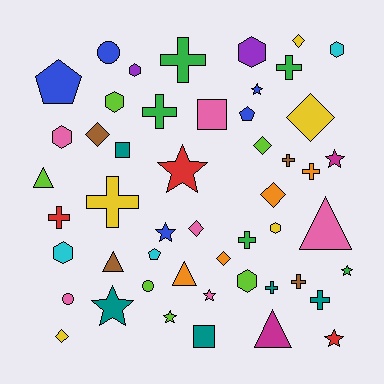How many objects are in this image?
There are 50 objects.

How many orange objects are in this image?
There are 4 orange objects.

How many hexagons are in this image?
There are 8 hexagons.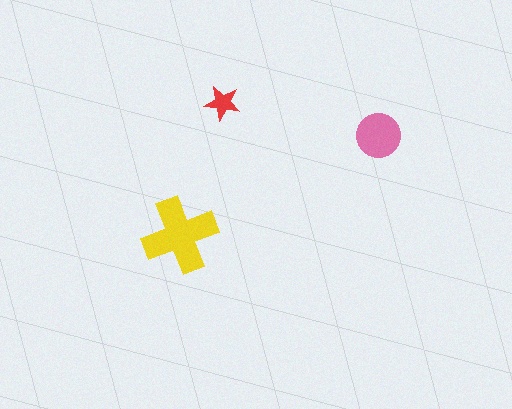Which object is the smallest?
The red star.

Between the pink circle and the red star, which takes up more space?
The pink circle.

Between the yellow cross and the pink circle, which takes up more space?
The yellow cross.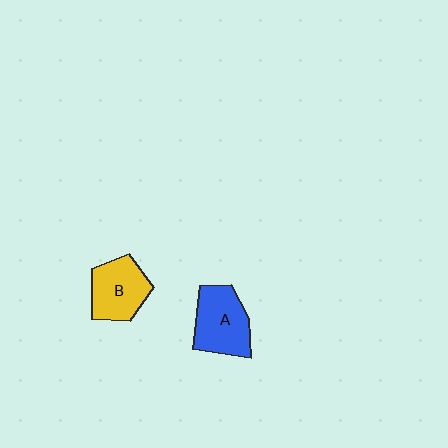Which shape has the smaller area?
Shape B (yellow).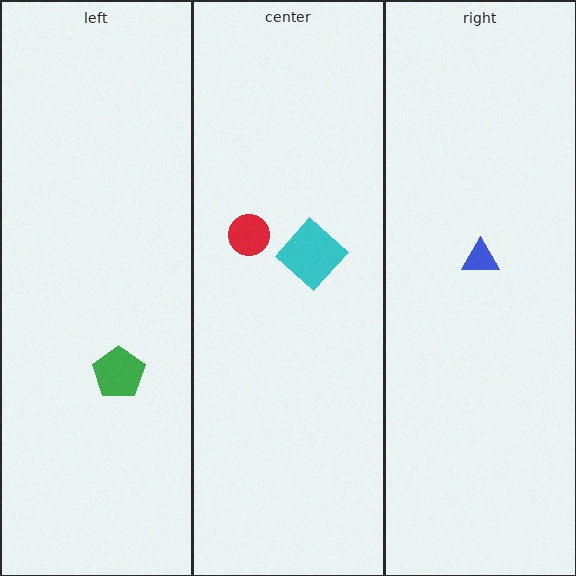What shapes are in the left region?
The green pentagon.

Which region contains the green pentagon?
The left region.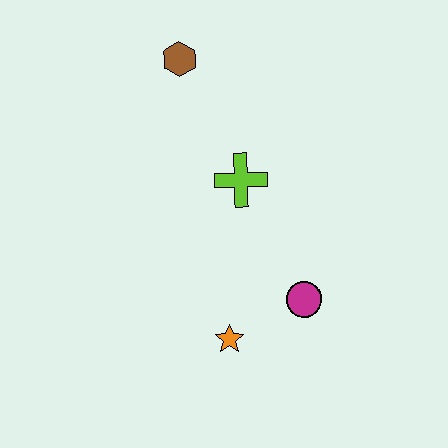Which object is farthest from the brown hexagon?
The orange star is farthest from the brown hexagon.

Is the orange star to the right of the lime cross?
No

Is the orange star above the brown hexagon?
No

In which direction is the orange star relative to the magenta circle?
The orange star is to the left of the magenta circle.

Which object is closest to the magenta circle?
The orange star is closest to the magenta circle.